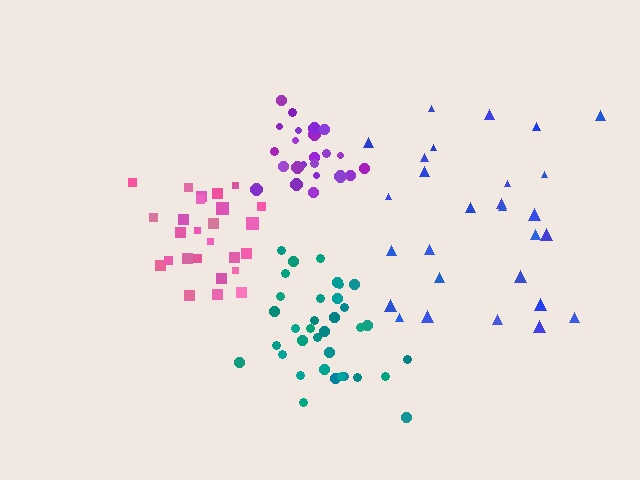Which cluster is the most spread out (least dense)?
Blue.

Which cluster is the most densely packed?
Purple.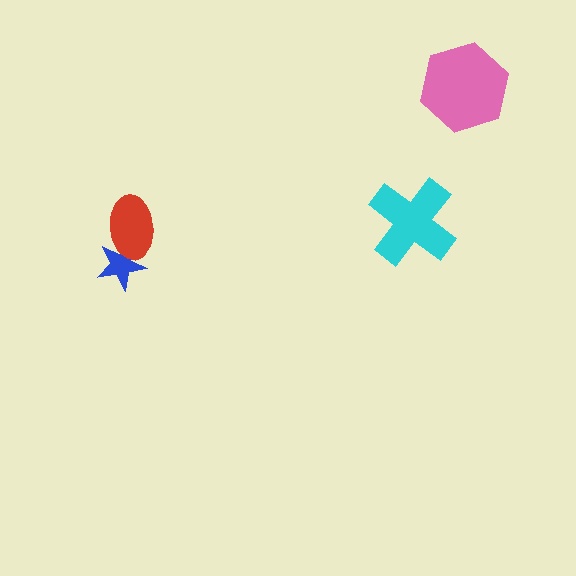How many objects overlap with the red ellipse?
1 object overlaps with the red ellipse.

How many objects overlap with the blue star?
1 object overlaps with the blue star.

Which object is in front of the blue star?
The red ellipse is in front of the blue star.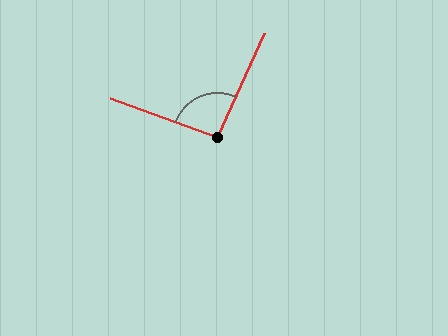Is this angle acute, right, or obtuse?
It is approximately a right angle.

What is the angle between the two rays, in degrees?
Approximately 94 degrees.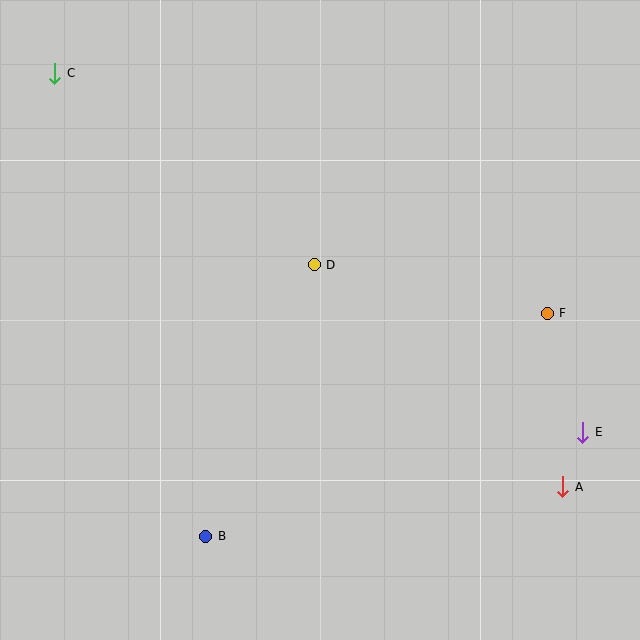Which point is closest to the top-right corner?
Point F is closest to the top-right corner.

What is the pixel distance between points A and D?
The distance between A and D is 333 pixels.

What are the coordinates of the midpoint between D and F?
The midpoint between D and F is at (431, 289).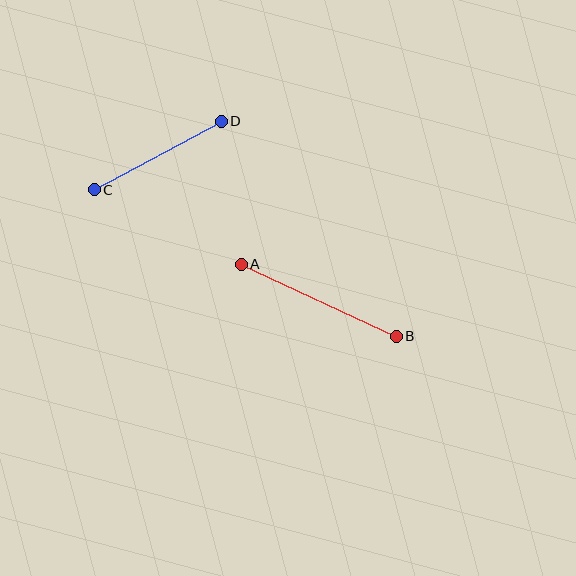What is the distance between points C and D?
The distance is approximately 145 pixels.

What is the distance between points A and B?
The distance is approximately 171 pixels.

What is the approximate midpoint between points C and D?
The midpoint is at approximately (158, 155) pixels.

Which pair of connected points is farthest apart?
Points A and B are farthest apart.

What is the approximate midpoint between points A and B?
The midpoint is at approximately (319, 300) pixels.